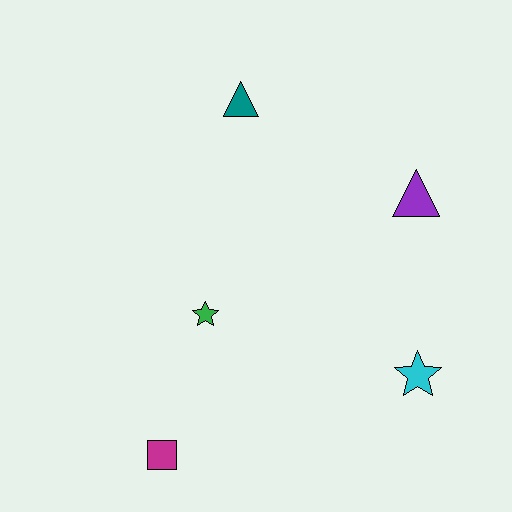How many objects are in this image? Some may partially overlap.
There are 5 objects.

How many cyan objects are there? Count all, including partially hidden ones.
There is 1 cyan object.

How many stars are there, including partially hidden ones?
There are 2 stars.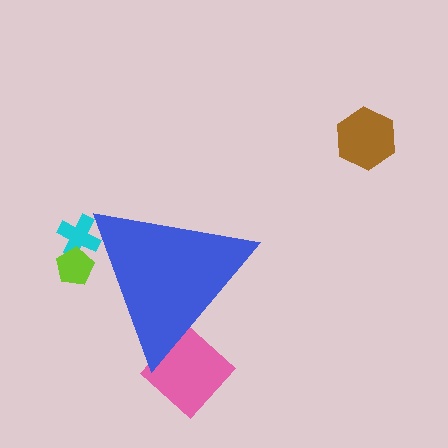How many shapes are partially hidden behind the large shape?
3 shapes are partially hidden.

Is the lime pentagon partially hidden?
Yes, the lime pentagon is partially hidden behind the blue triangle.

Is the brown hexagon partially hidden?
No, the brown hexagon is fully visible.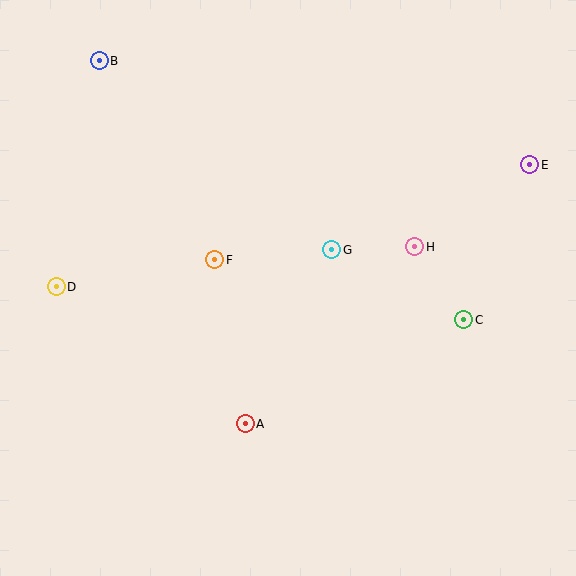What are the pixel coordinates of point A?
Point A is at (245, 424).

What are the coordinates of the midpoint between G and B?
The midpoint between G and B is at (216, 155).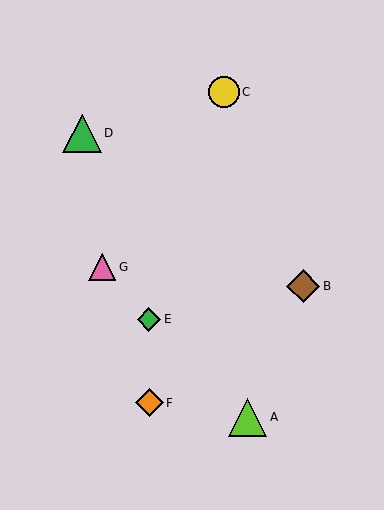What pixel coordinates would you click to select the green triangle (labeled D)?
Click at (82, 133) to select the green triangle D.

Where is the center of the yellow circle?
The center of the yellow circle is at (224, 92).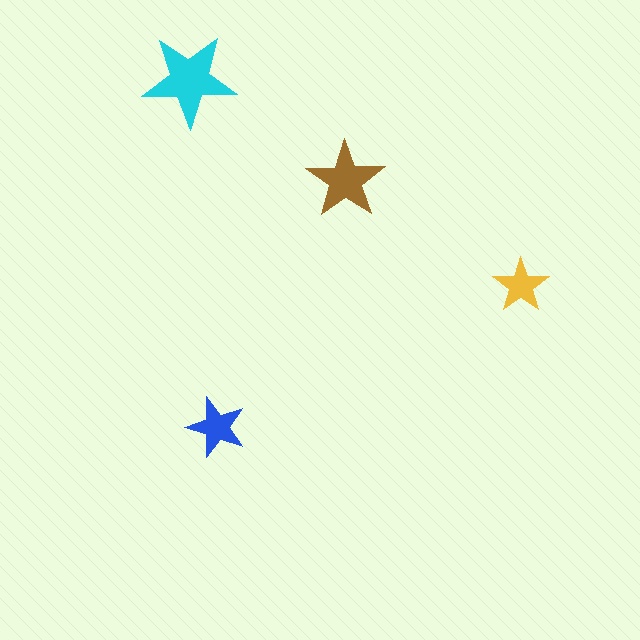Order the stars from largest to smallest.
the cyan one, the brown one, the blue one, the yellow one.